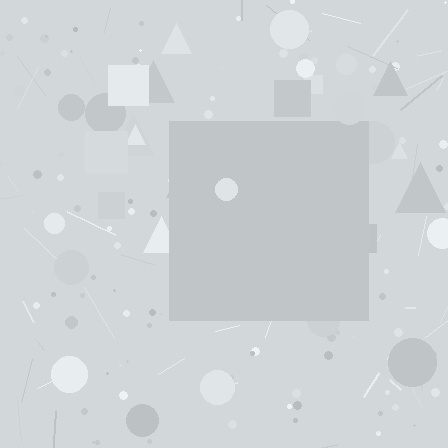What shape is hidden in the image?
A square is hidden in the image.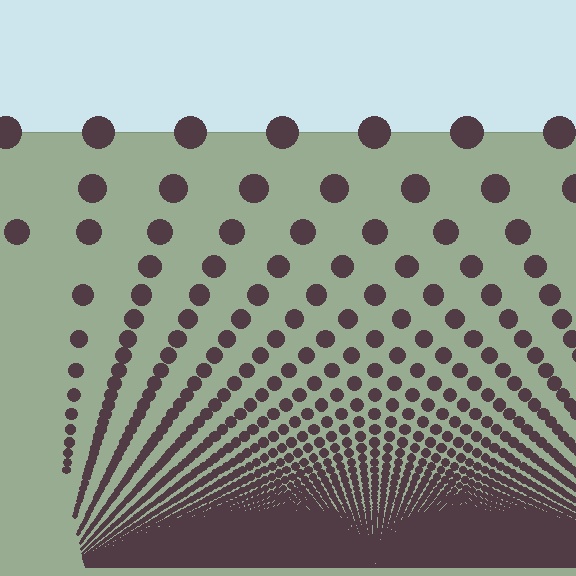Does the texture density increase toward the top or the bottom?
Density increases toward the bottom.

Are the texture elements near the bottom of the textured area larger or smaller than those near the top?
Smaller. The gradient is inverted — elements near the bottom are smaller and denser.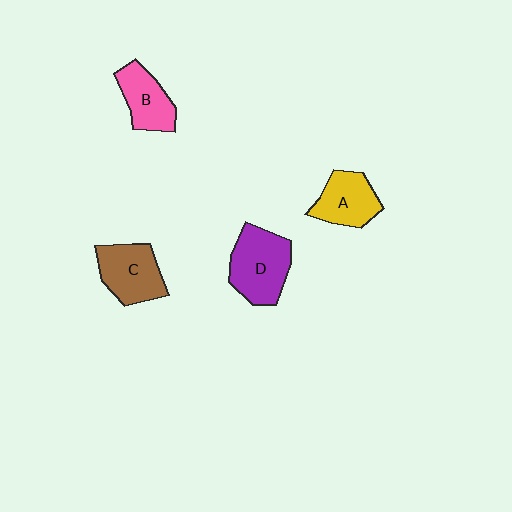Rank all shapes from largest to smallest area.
From largest to smallest: D (purple), C (brown), A (yellow), B (pink).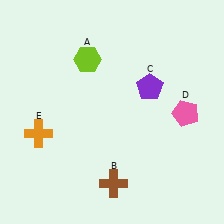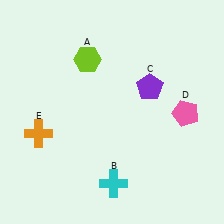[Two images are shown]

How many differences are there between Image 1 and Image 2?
There is 1 difference between the two images.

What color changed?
The cross (B) changed from brown in Image 1 to cyan in Image 2.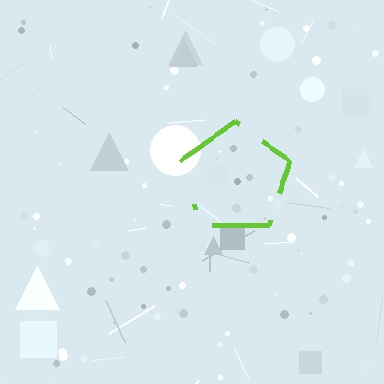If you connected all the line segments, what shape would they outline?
They would outline a pentagon.